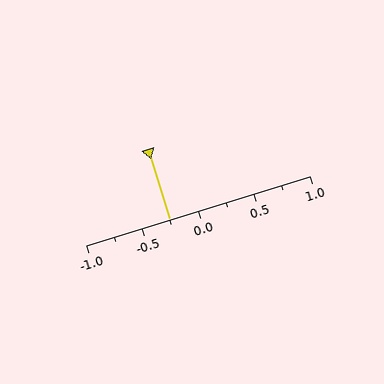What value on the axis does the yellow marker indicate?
The marker indicates approximately -0.25.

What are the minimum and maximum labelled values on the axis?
The axis runs from -1.0 to 1.0.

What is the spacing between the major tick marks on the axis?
The major ticks are spaced 0.5 apart.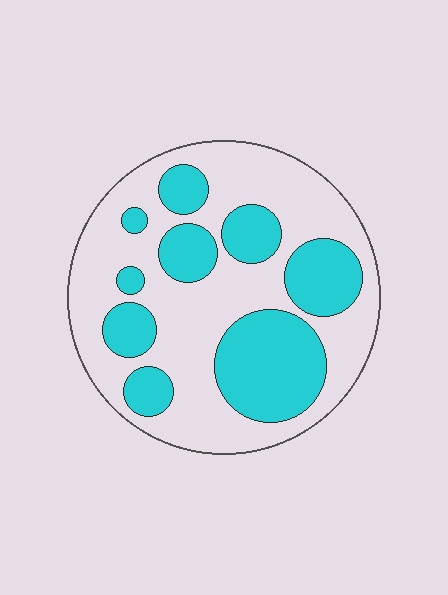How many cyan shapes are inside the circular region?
9.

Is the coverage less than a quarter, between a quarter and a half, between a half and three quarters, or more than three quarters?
Between a quarter and a half.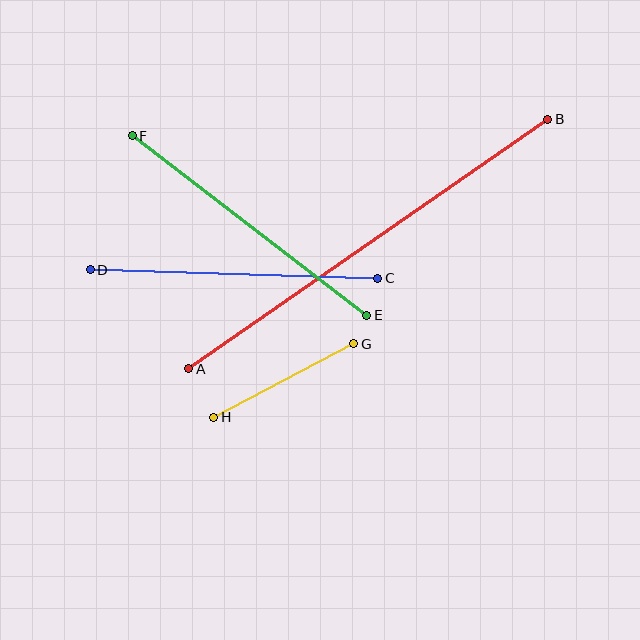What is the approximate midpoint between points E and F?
The midpoint is at approximately (250, 226) pixels.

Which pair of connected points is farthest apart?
Points A and B are farthest apart.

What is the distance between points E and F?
The distance is approximately 295 pixels.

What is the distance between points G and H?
The distance is approximately 158 pixels.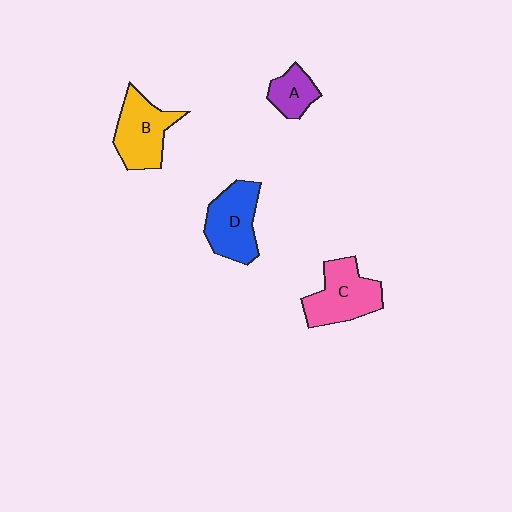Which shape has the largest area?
Shape C (pink).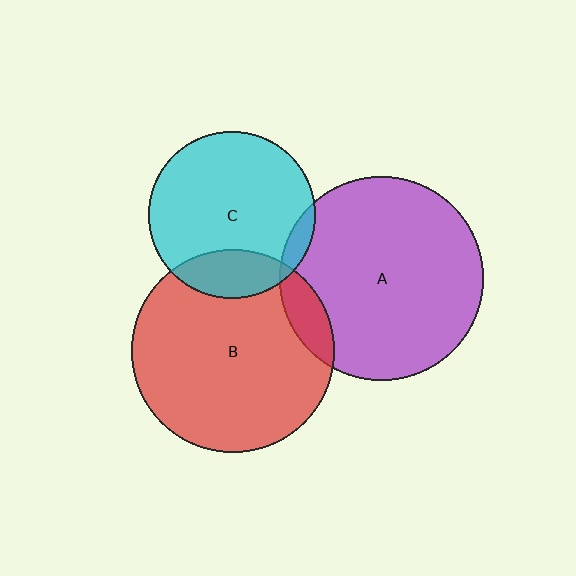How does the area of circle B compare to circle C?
Approximately 1.5 times.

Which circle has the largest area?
Circle A (purple).